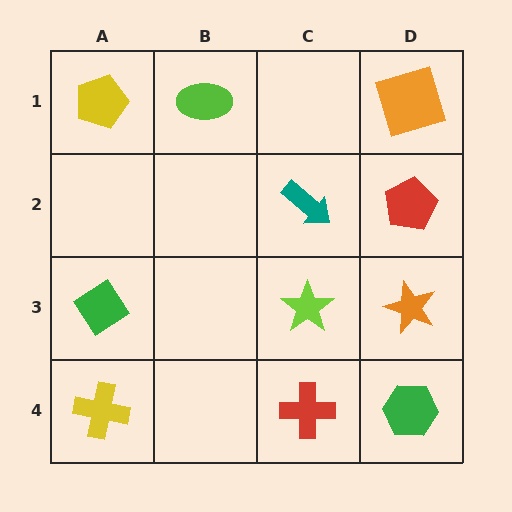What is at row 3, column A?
A green diamond.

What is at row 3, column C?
A lime star.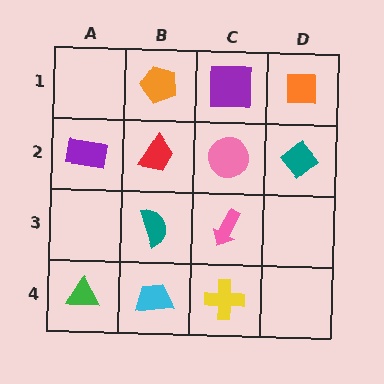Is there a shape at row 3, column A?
No, that cell is empty.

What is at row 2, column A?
A purple rectangle.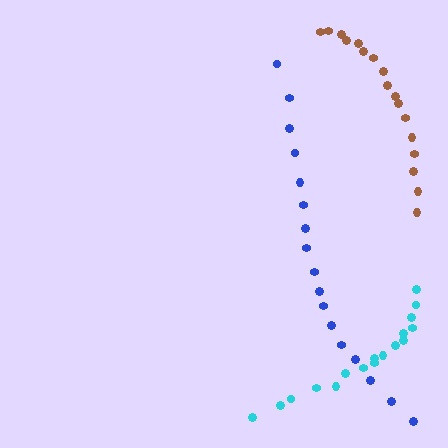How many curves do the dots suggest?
There are 3 distinct paths.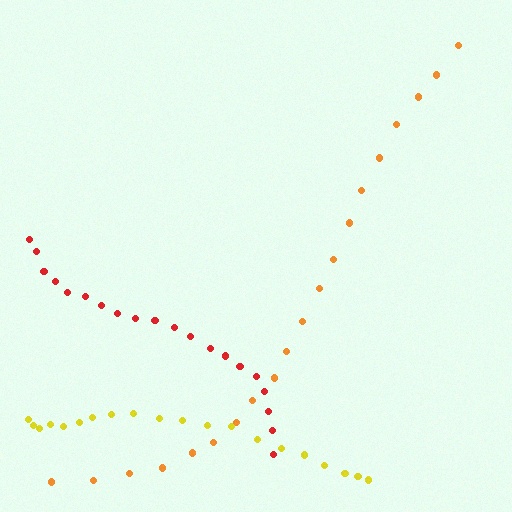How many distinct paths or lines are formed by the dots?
There are 3 distinct paths.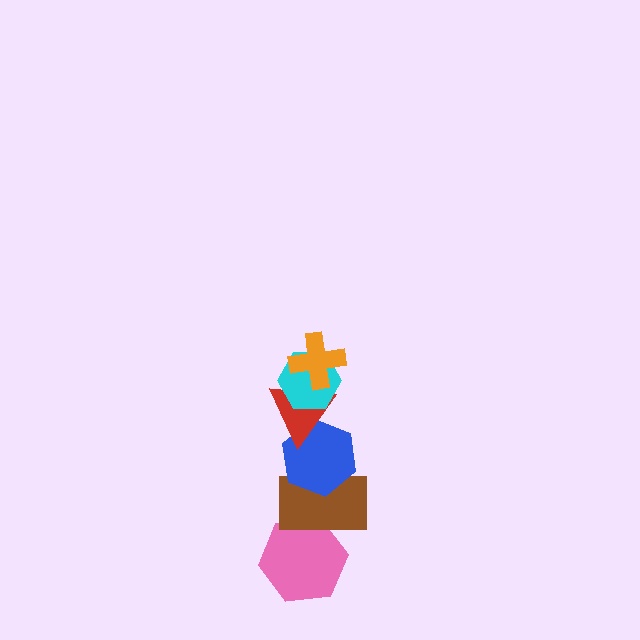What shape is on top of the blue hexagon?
The red triangle is on top of the blue hexagon.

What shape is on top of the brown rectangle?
The blue hexagon is on top of the brown rectangle.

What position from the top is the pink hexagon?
The pink hexagon is 6th from the top.